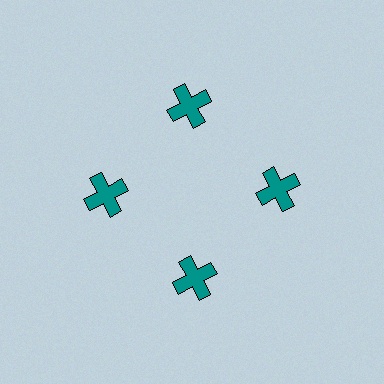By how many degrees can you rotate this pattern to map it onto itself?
The pattern maps onto itself every 90 degrees of rotation.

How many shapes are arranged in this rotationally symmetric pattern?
There are 4 shapes, arranged in 4 groups of 1.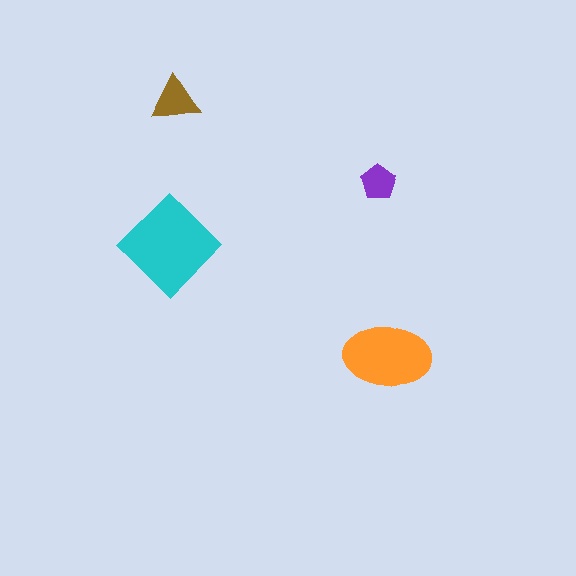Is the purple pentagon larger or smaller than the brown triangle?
Smaller.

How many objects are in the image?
There are 4 objects in the image.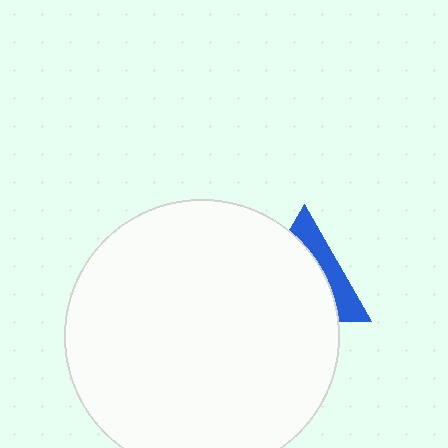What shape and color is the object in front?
The object in front is a white circle.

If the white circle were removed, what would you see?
You would see the complete blue triangle.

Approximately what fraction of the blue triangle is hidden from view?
Roughly 68% of the blue triangle is hidden behind the white circle.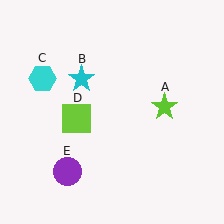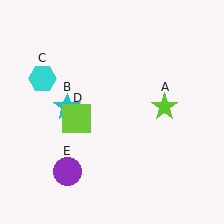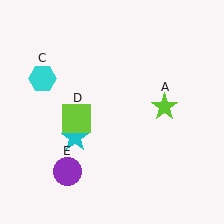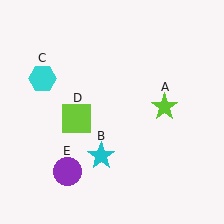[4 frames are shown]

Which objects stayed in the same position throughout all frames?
Lime star (object A) and cyan hexagon (object C) and lime square (object D) and purple circle (object E) remained stationary.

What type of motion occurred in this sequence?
The cyan star (object B) rotated counterclockwise around the center of the scene.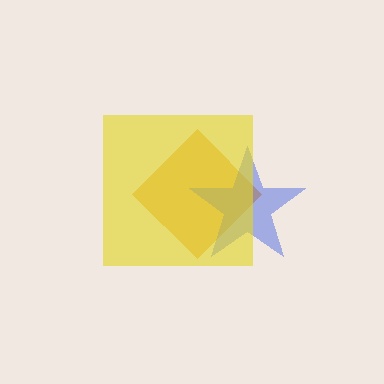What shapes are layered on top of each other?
The layered shapes are: an orange diamond, a blue star, a yellow square.